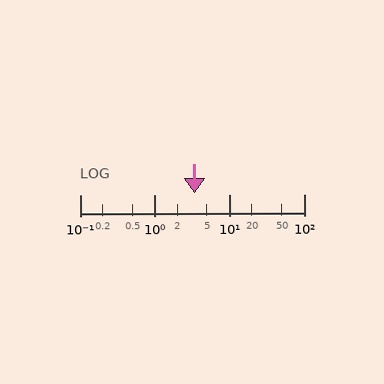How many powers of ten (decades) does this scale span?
The scale spans 3 decades, from 0.1 to 100.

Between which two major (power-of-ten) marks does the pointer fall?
The pointer is between 1 and 10.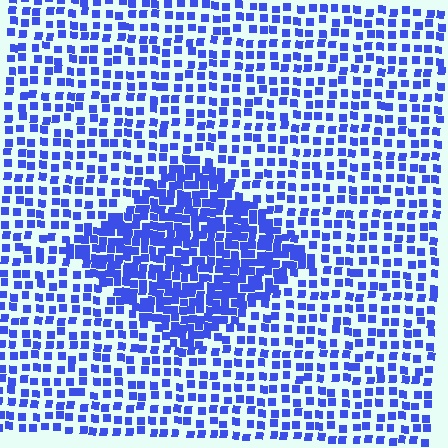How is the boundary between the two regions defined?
The boundary is defined by a change in element density (approximately 2.1x ratio). All elements are the same color, size, and shape.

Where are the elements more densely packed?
The elements are more densely packed inside the diamond boundary.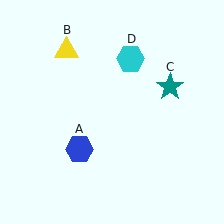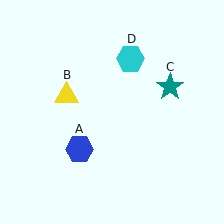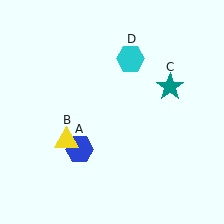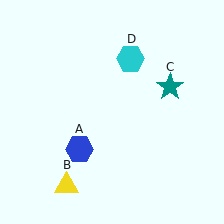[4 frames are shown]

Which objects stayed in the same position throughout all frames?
Blue hexagon (object A) and teal star (object C) and cyan hexagon (object D) remained stationary.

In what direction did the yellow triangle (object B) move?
The yellow triangle (object B) moved down.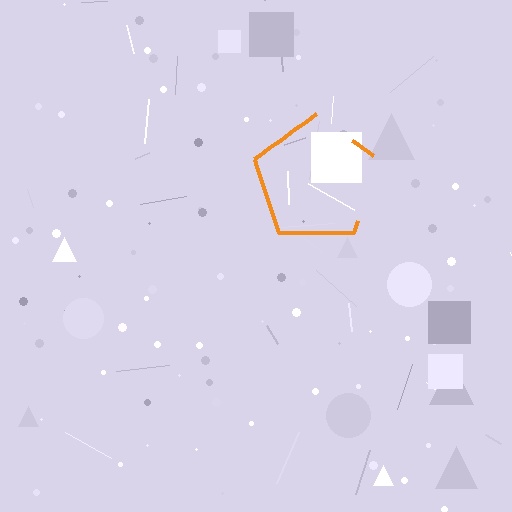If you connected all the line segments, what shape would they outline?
They would outline a pentagon.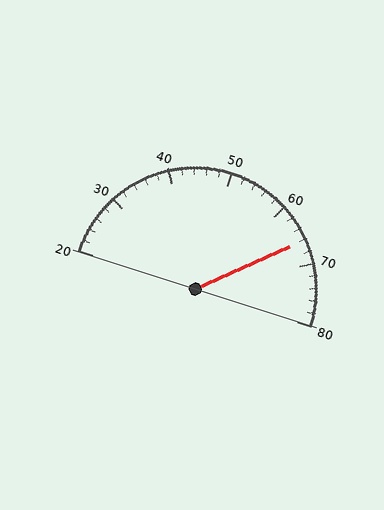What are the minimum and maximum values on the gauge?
The gauge ranges from 20 to 80.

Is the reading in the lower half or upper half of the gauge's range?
The reading is in the upper half of the range (20 to 80).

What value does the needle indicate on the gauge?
The needle indicates approximately 66.